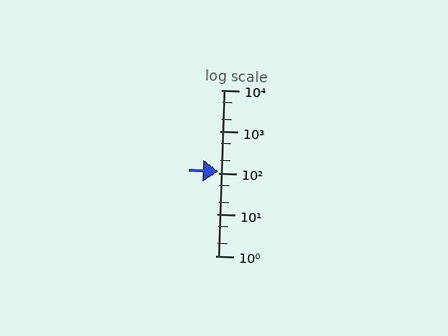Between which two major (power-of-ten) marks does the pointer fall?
The pointer is between 100 and 1000.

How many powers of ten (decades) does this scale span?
The scale spans 4 decades, from 1 to 10000.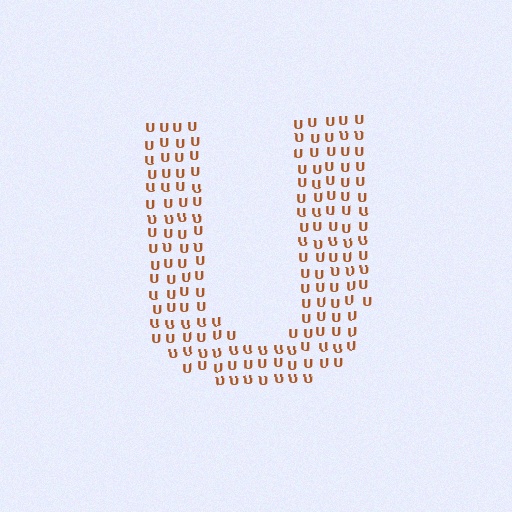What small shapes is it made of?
It is made of small letter U's.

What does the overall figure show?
The overall figure shows the letter U.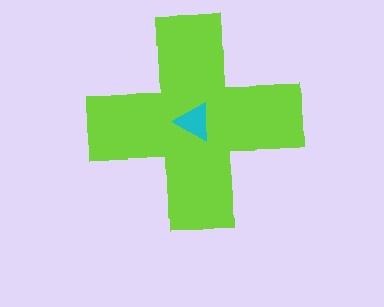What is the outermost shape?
The lime cross.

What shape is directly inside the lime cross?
The cyan triangle.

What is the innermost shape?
The cyan triangle.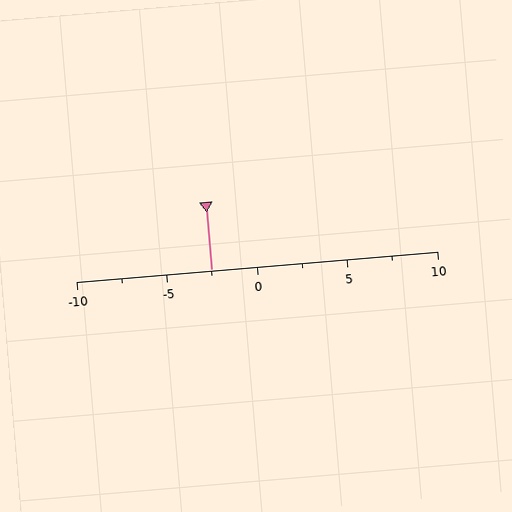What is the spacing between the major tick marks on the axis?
The major ticks are spaced 5 apart.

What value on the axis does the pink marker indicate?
The marker indicates approximately -2.5.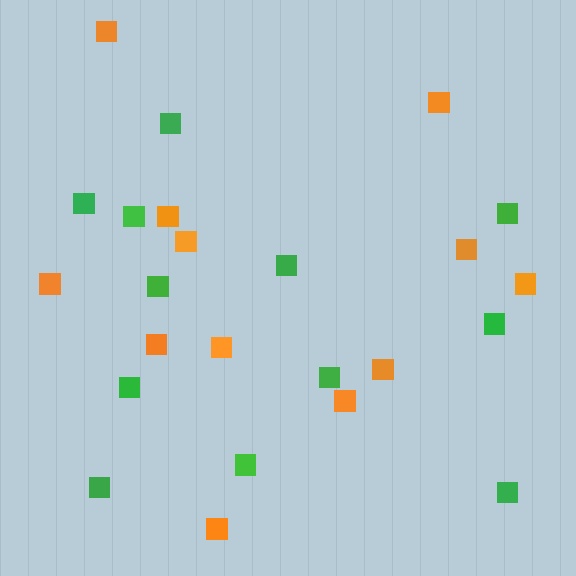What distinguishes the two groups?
There are 2 groups: one group of green squares (12) and one group of orange squares (12).